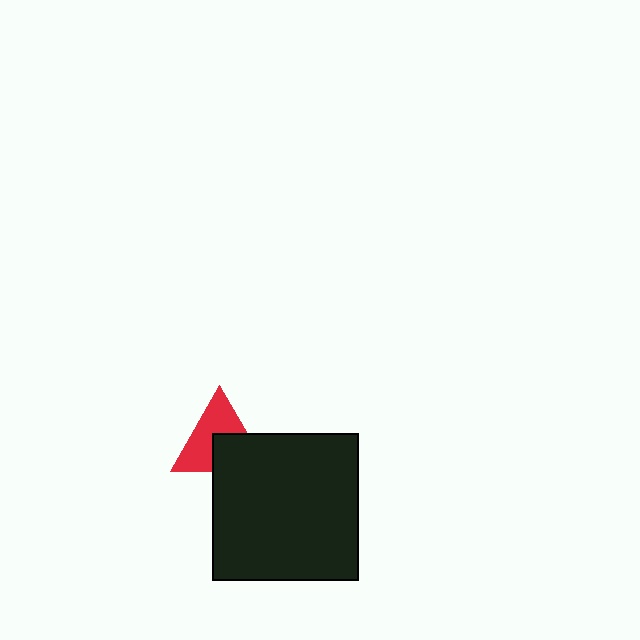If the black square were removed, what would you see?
You would see the complete red triangle.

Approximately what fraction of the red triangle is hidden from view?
Roughly 41% of the red triangle is hidden behind the black square.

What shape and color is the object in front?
The object in front is a black square.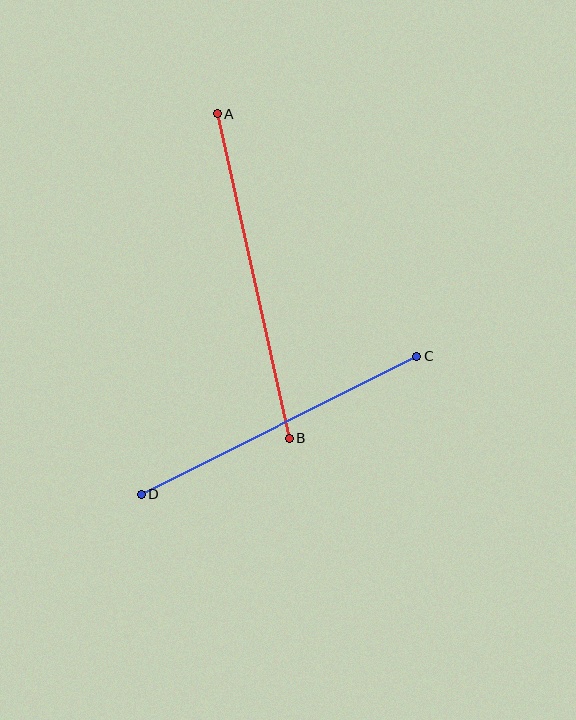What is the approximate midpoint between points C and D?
The midpoint is at approximately (279, 425) pixels.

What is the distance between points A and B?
The distance is approximately 333 pixels.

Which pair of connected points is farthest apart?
Points A and B are farthest apart.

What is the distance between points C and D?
The distance is approximately 308 pixels.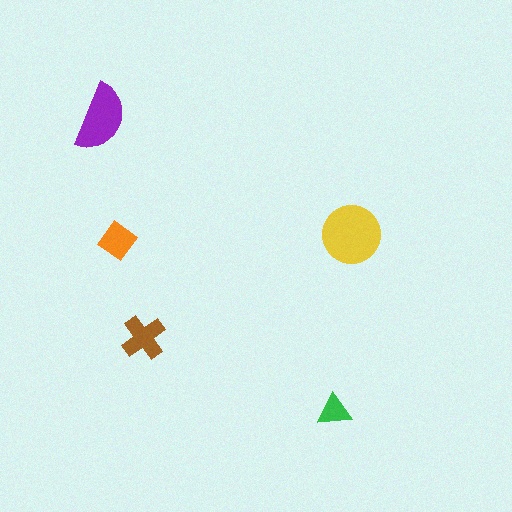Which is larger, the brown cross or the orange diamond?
The brown cross.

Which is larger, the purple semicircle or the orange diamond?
The purple semicircle.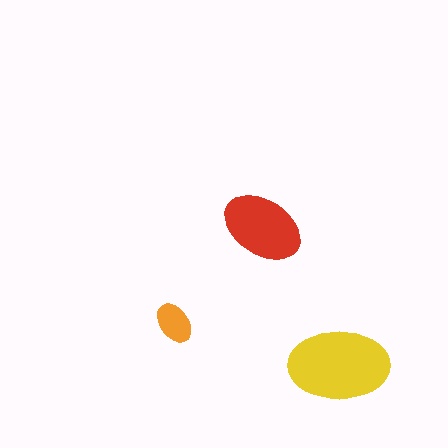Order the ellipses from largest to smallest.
the yellow one, the red one, the orange one.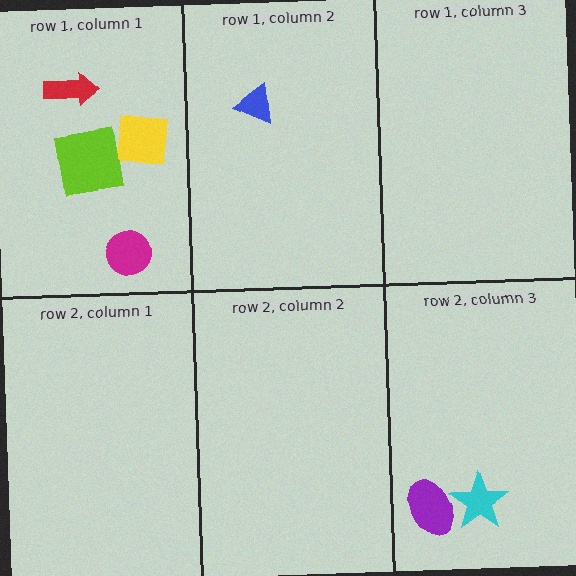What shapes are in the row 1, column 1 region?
The yellow square, the magenta circle, the red arrow, the lime square.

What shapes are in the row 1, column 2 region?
The blue triangle.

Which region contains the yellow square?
The row 1, column 1 region.